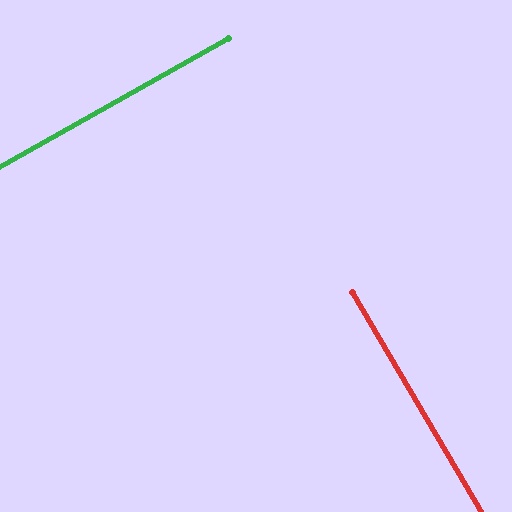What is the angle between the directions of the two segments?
Approximately 89 degrees.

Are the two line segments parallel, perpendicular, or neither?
Perpendicular — they meet at approximately 89°.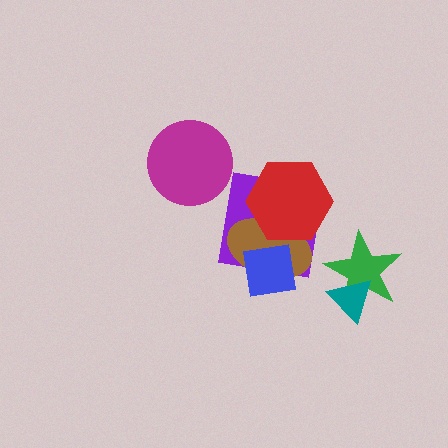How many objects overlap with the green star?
1 object overlaps with the green star.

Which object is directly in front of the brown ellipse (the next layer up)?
The blue square is directly in front of the brown ellipse.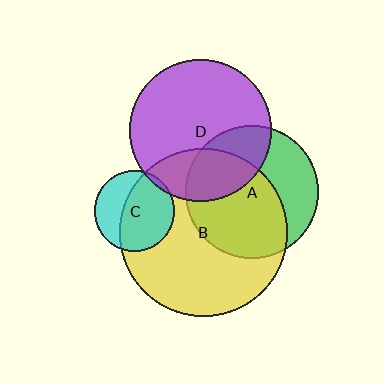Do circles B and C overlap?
Yes.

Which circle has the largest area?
Circle B (yellow).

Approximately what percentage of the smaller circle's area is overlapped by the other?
Approximately 65%.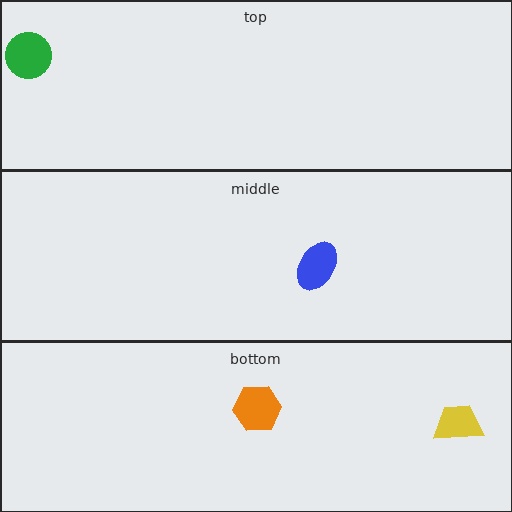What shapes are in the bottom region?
The orange hexagon, the yellow trapezoid.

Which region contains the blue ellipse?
The middle region.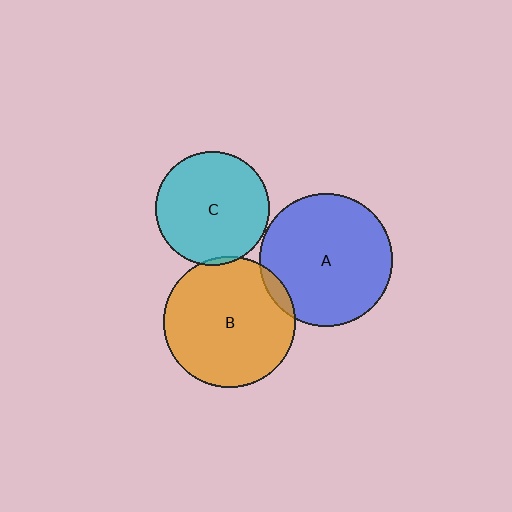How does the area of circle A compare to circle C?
Approximately 1.4 times.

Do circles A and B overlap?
Yes.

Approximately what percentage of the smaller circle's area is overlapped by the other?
Approximately 5%.